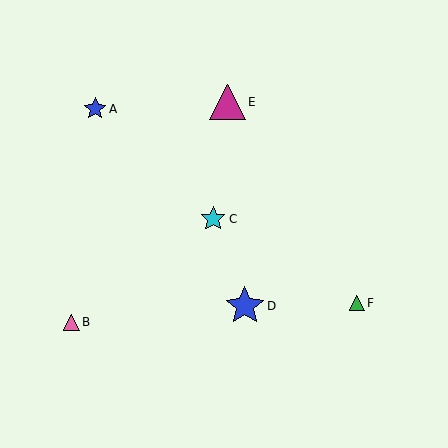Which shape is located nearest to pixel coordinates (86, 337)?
The pink triangle (labeled B) at (71, 323) is nearest to that location.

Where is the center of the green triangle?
The center of the green triangle is at (357, 303).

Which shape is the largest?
The blue star (labeled D) is the largest.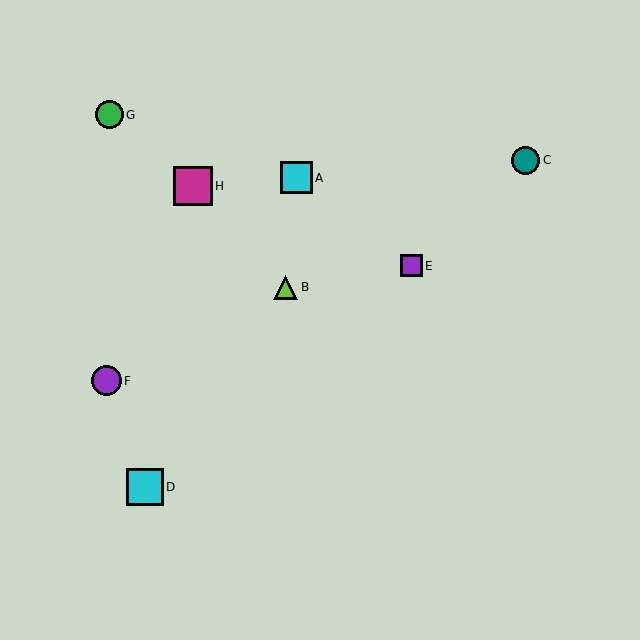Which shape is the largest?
The magenta square (labeled H) is the largest.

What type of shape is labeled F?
Shape F is a purple circle.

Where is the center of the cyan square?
The center of the cyan square is at (296, 178).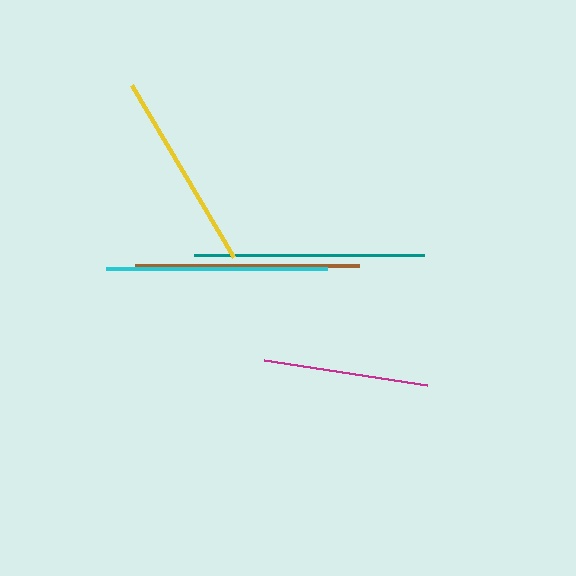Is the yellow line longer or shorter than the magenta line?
The yellow line is longer than the magenta line.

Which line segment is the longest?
The teal line is the longest at approximately 230 pixels.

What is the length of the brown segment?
The brown segment is approximately 224 pixels long.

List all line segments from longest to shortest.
From longest to shortest: teal, brown, cyan, yellow, magenta.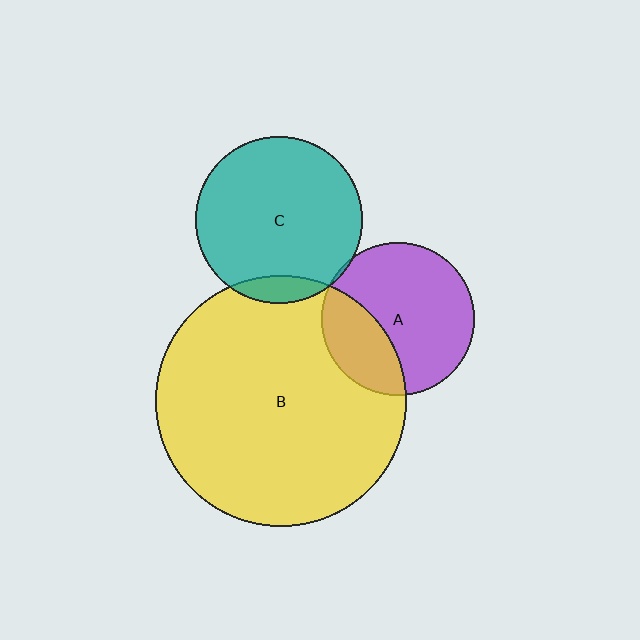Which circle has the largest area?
Circle B (yellow).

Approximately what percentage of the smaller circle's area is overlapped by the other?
Approximately 5%.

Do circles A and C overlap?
Yes.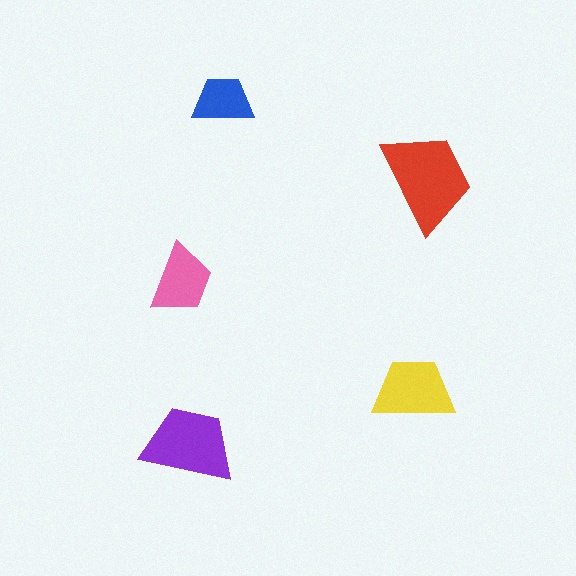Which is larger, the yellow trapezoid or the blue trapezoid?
The yellow one.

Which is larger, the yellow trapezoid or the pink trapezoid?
The yellow one.